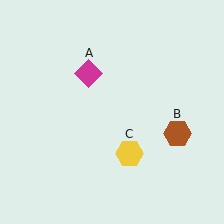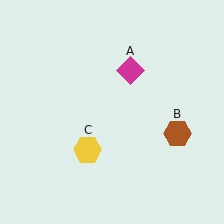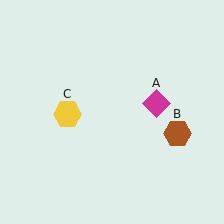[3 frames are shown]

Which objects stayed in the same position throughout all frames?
Brown hexagon (object B) remained stationary.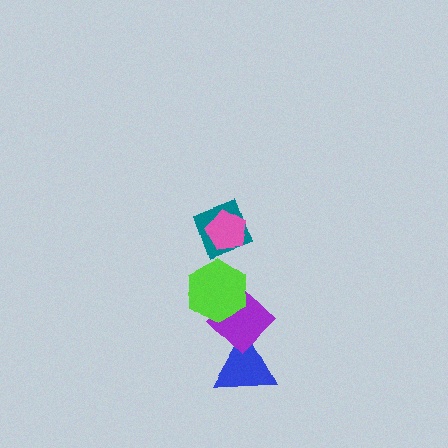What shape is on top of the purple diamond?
The lime hexagon is on top of the purple diamond.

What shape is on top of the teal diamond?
The pink pentagon is on top of the teal diamond.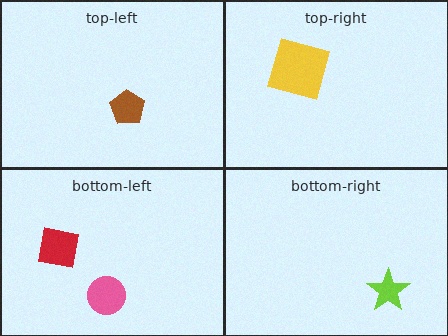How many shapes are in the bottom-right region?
1.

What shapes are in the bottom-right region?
The lime star.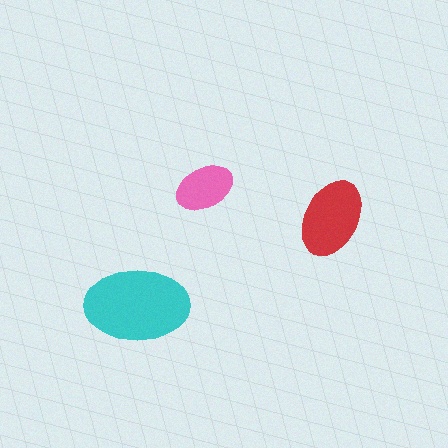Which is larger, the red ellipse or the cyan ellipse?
The cyan one.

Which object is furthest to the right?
The red ellipse is rightmost.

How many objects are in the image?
There are 3 objects in the image.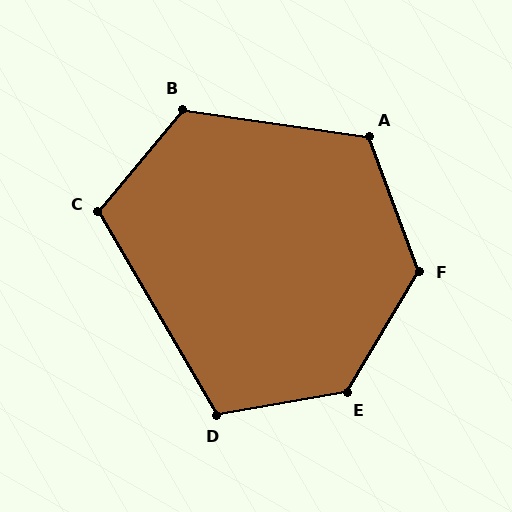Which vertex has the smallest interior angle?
D, at approximately 110 degrees.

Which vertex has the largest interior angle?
E, at approximately 131 degrees.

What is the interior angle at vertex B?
Approximately 121 degrees (obtuse).